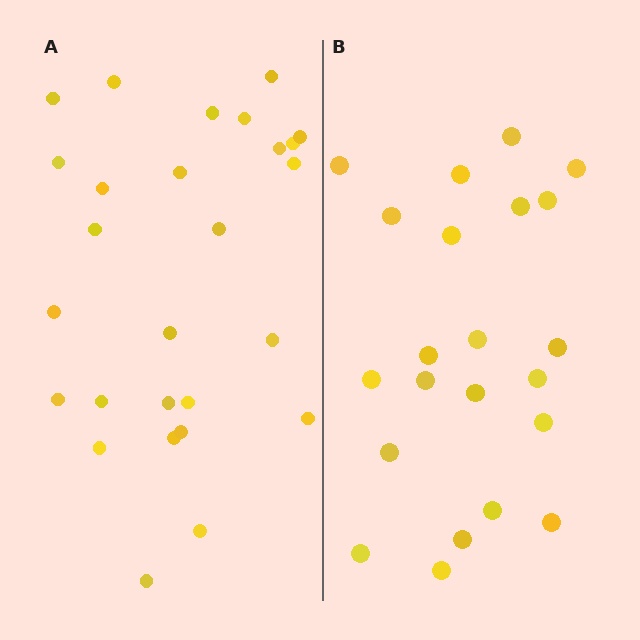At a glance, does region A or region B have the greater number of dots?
Region A (the left region) has more dots.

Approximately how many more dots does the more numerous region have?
Region A has about 5 more dots than region B.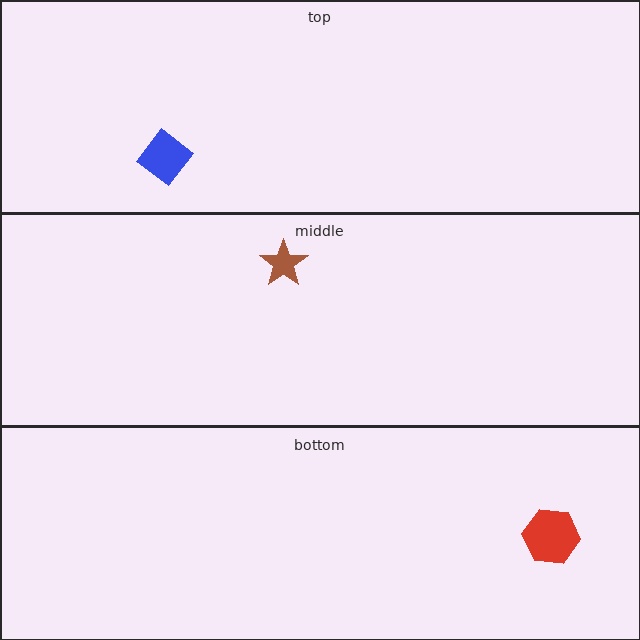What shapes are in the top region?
The blue diamond.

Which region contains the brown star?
The middle region.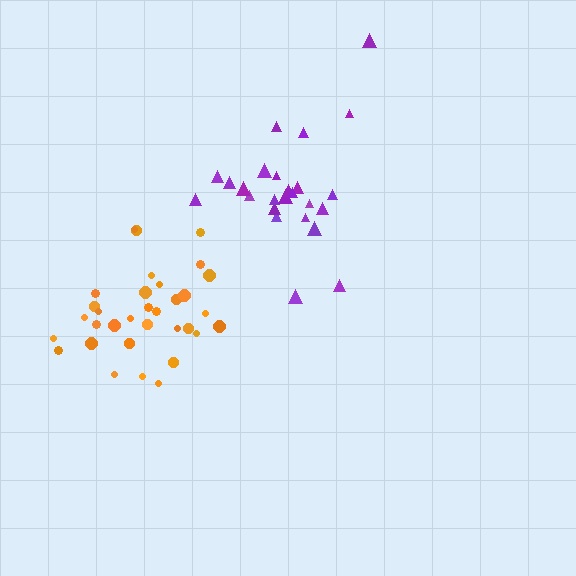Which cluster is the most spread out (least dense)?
Purple.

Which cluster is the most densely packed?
Orange.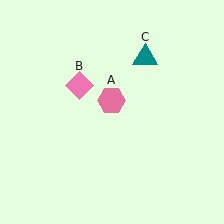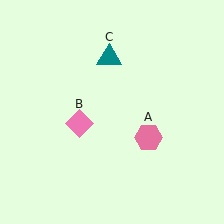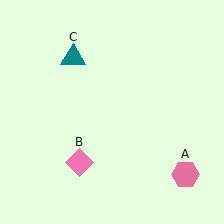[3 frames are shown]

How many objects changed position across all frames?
3 objects changed position: pink hexagon (object A), pink diamond (object B), teal triangle (object C).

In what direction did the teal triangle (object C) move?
The teal triangle (object C) moved left.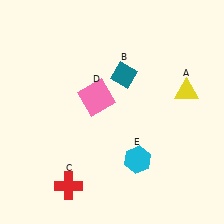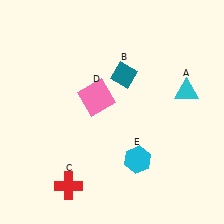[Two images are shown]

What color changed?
The triangle (A) changed from yellow in Image 1 to cyan in Image 2.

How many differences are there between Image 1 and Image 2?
There is 1 difference between the two images.